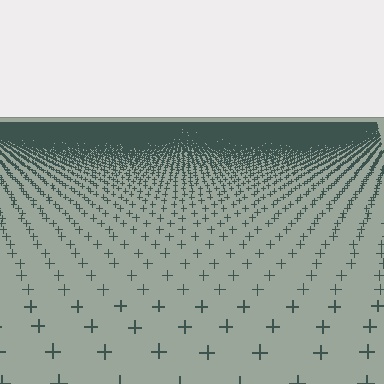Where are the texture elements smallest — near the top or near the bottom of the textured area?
Near the top.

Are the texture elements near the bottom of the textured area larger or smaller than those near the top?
Larger. Near the bottom, elements are closer to the viewer and appear at a bigger on-screen size.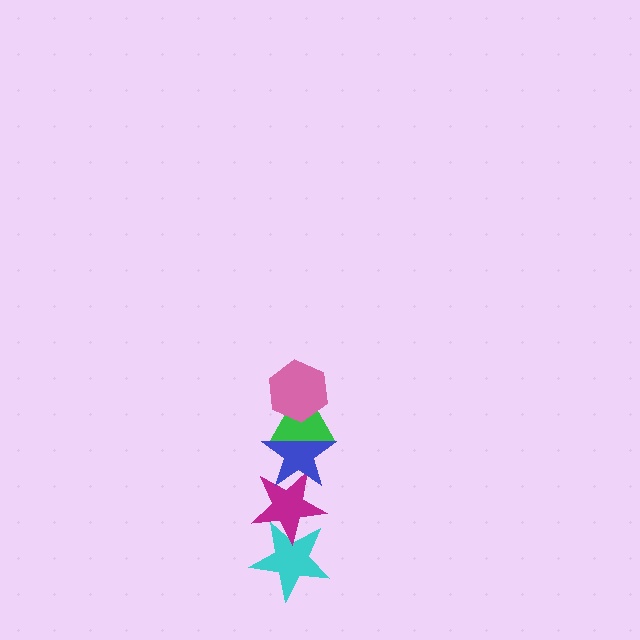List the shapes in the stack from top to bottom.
From top to bottom: the pink hexagon, the green triangle, the blue star, the magenta star, the cyan star.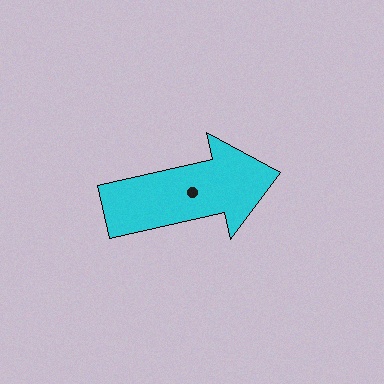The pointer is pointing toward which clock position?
Roughly 3 o'clock.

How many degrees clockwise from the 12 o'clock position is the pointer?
Approximately 77 degrees.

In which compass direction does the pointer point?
East.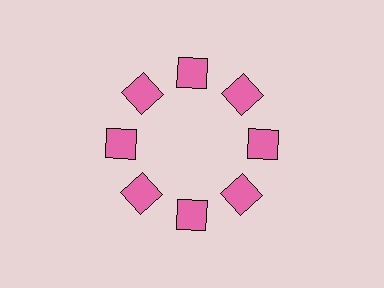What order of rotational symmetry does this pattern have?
This pattern has 8-fold rotational symmetry.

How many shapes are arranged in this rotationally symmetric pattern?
There are 8 shapes, arranged in 8 groups of 1.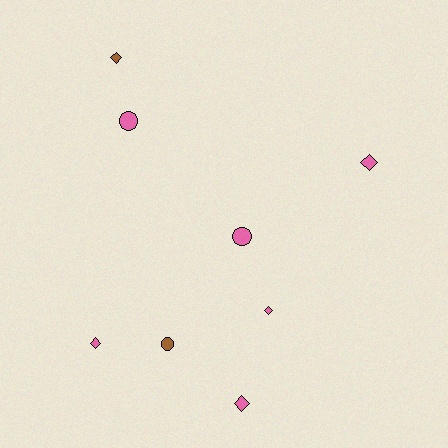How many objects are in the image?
There are 8 objects.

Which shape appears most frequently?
Diamond, with 5 objects.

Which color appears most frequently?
Pink, with 6 objects.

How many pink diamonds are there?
There are 4 pink diamonds.